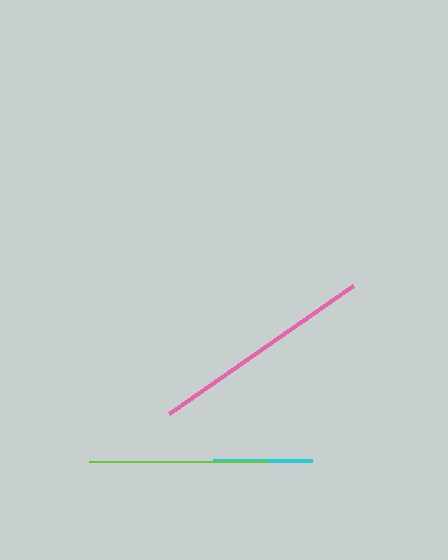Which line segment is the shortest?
The cyan line is the shortest at approximately 99 pixels.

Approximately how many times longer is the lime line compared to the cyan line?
The lime line is approximately 1.8 times the length of the cyan line.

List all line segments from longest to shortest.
From longest to shortest: pink, lime, cyan.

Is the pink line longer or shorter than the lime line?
The pink line is longer than the lime line.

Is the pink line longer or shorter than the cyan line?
The pink line is longer than the cyan line.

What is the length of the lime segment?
The lime segment is approximately 178 pixels long.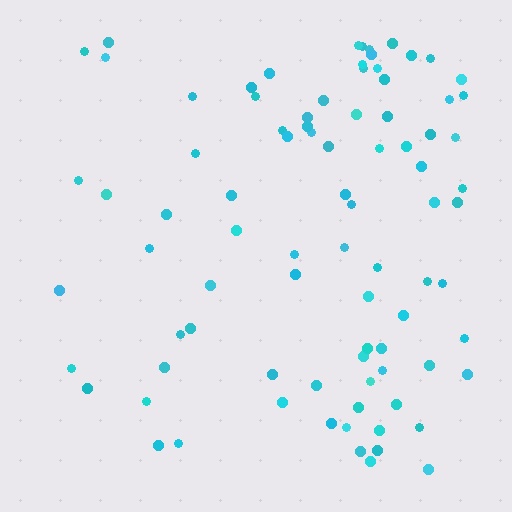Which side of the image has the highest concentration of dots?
The right.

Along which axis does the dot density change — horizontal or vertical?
Horizontal.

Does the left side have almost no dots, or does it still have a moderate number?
Still a moderate number, just noticeably fewer than the right.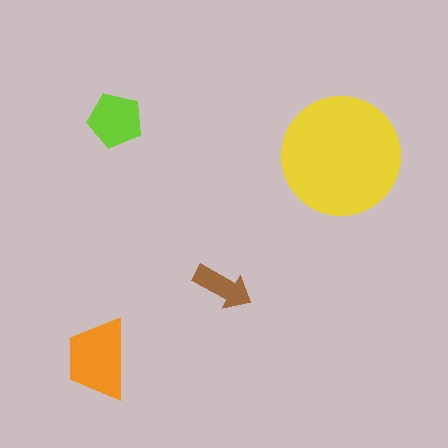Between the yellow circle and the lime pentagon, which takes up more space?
The yellow circle.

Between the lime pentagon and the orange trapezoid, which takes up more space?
The orange trapezoid.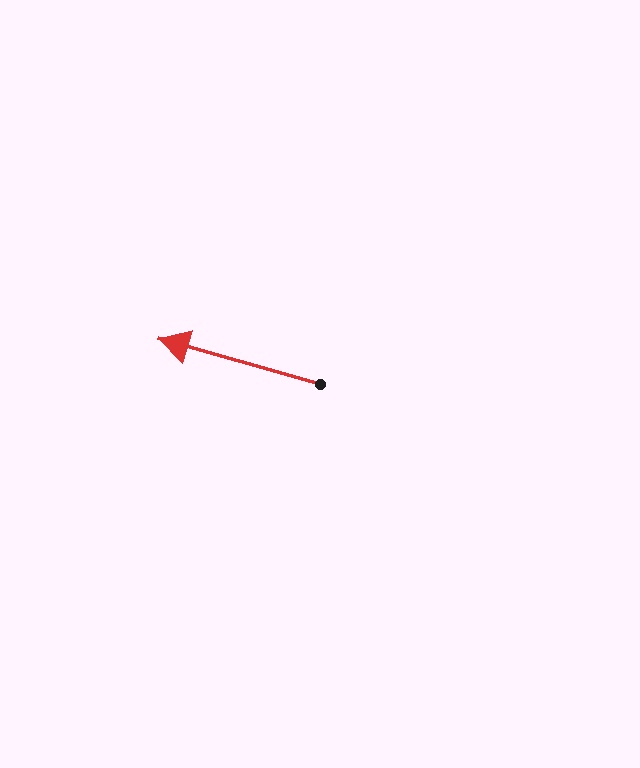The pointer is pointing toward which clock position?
Roughly 10 o'clock.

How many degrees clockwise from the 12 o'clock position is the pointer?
Approximately 286 degrees.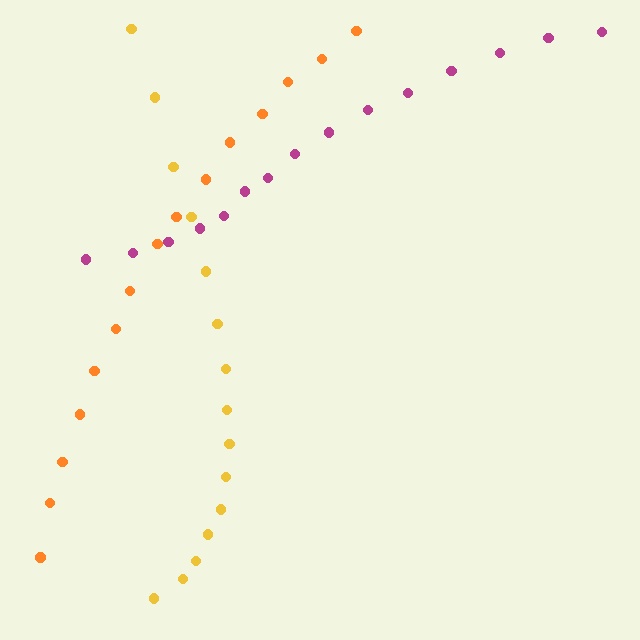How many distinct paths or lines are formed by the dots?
There are 3 distinct paths.